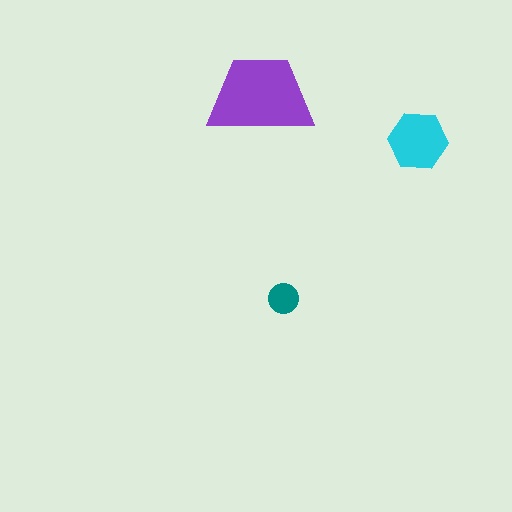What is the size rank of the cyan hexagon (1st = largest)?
2nd.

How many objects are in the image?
There are 3 objects in the image.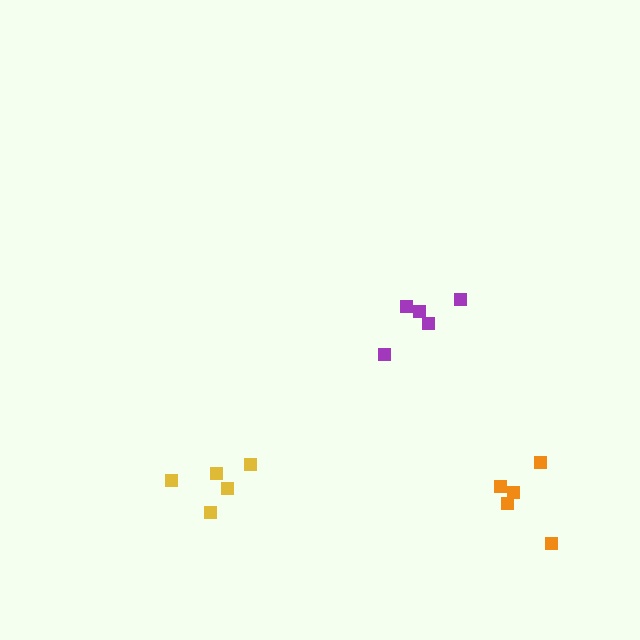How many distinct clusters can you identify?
There are 3 distinct clusters.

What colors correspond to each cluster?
The clusters are colored: orange, yellow, purple.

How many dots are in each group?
Group 1: 5 dots, Group 2: 5 dots, Group 3: 5 dots (15 total).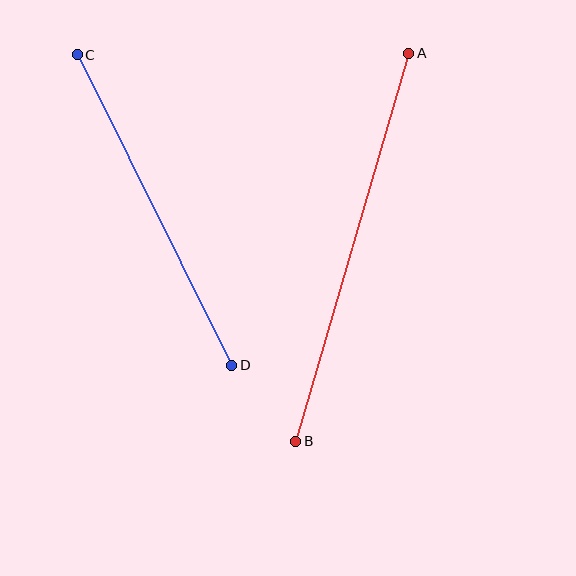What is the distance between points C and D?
The distance is approximately 347 pixels.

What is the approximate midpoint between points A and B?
The midpoint is at approximately (352, 247) pixels.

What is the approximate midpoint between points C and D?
The midpoint is at approximately (154, 210) pixels.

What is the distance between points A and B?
The distance is approximately 404 pixels.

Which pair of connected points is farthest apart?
Points A and B are farthest apart.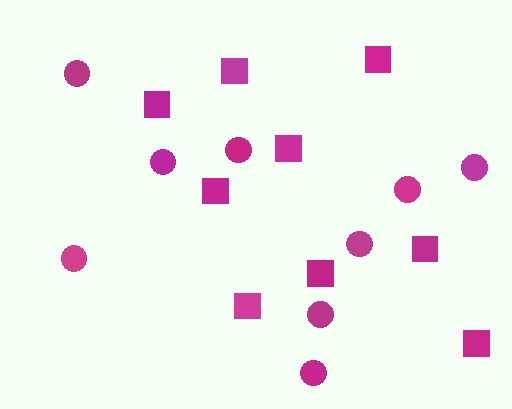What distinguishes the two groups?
There are 2 groups: one group of circles (9) and one group of squares (9).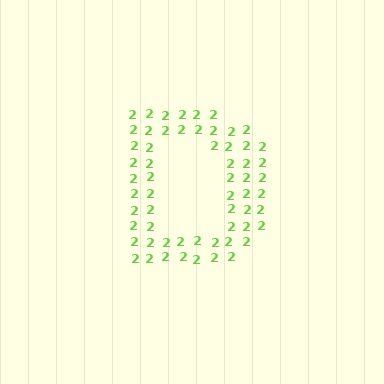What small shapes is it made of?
It is made of small digit 2's.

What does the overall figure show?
The overall figure shows the letter D.